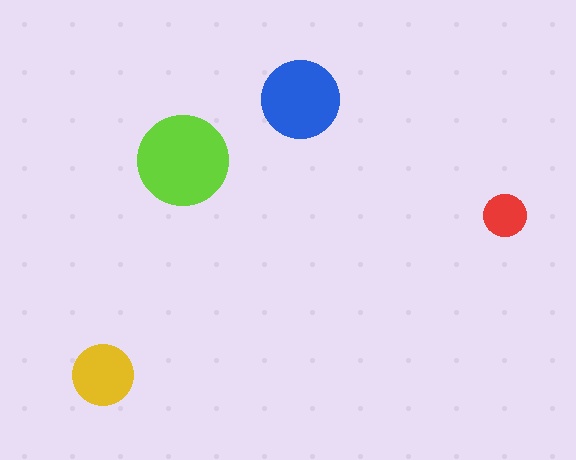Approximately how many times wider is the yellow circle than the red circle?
About 1.5 times wider.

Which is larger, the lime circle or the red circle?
The lime one.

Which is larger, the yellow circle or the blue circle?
The blue one.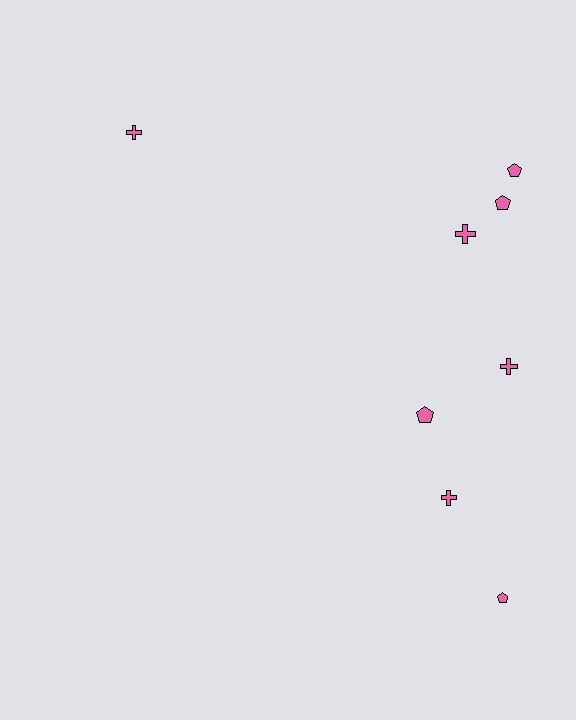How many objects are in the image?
There are 8 objects.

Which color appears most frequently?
Pink, with 8 objects.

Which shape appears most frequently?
Pentagon, with 4 objects.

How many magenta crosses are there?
There are no magenta crosses.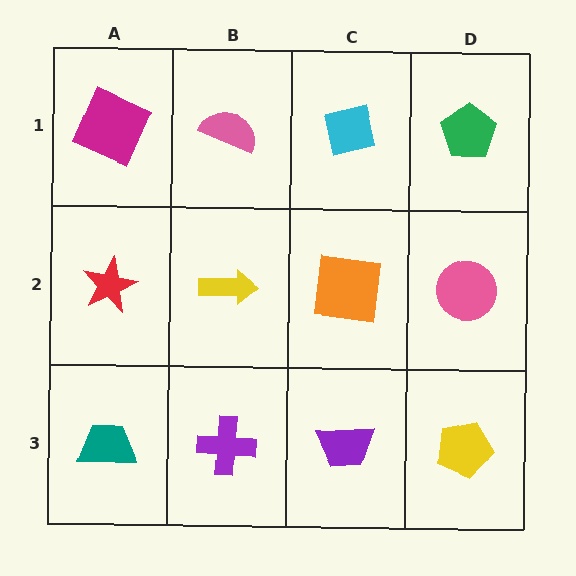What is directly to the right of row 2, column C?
A pink circle.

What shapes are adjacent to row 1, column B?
A yellow arrow (row 2, column B), a magenta square (row 1, column A), a cyan square (row 1, column C).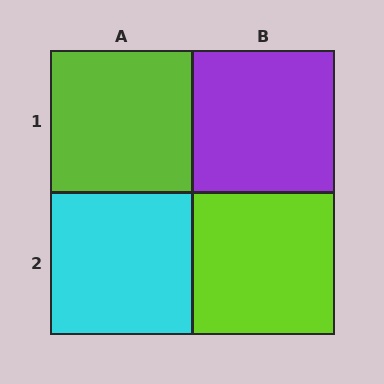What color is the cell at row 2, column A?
Cyan.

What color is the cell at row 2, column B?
Lime.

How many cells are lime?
2 cells are lime.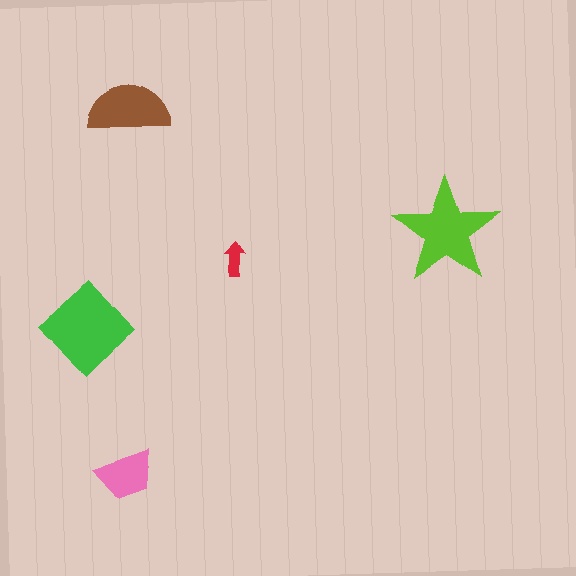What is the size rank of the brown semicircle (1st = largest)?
3rd.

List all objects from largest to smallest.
The green diamond, the lime star, the brown semicircle, the pink trapezoid, the red arrow.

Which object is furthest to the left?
The green diamond is leftmost.